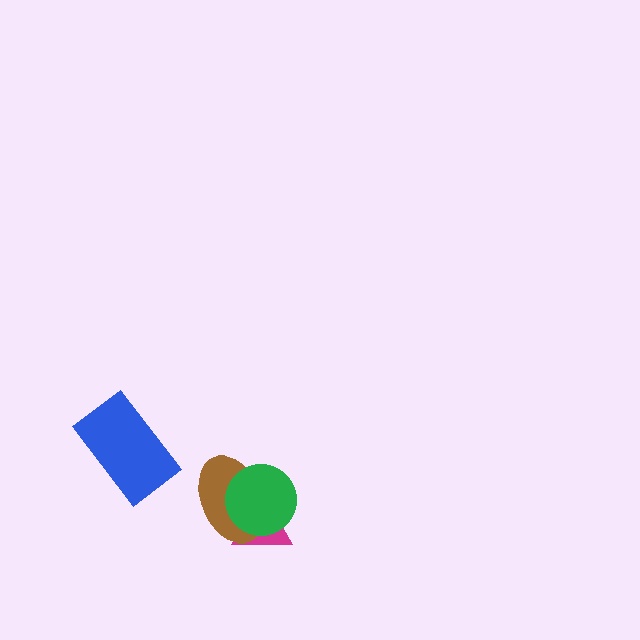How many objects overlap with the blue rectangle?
0 objects overlap with the blue rectangle.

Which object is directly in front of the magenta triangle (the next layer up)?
The brown ellipse is directly in front of the magenta triangle.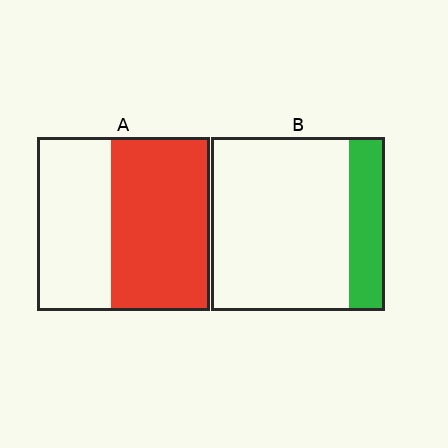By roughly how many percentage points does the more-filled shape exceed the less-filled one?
By roughly 35 percentage points (A over B).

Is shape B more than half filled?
No.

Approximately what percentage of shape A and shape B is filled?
A is approximately 55% and B is approximately 20%.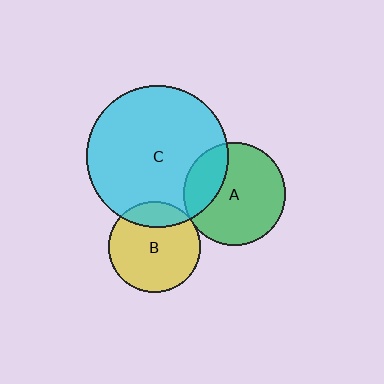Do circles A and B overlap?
Yes.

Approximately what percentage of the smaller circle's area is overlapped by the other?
Approximately 5%.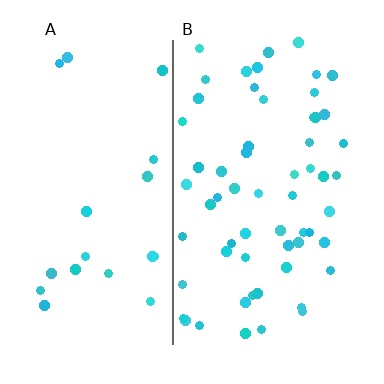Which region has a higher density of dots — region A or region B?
B (the right).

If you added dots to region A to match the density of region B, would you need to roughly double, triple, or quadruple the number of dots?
Approximately triple.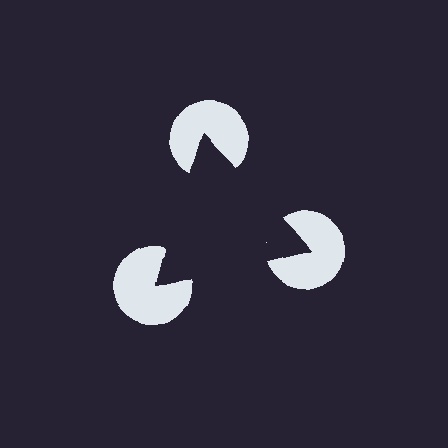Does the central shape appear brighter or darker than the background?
It typically appears slightly darker than the background, even though no actual brightness change is drawn.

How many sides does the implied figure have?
3 sides.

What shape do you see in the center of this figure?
An illusory triangle — its edges are inferred from the aligned wedge cuts in the pac-man discs, not physically drawn.